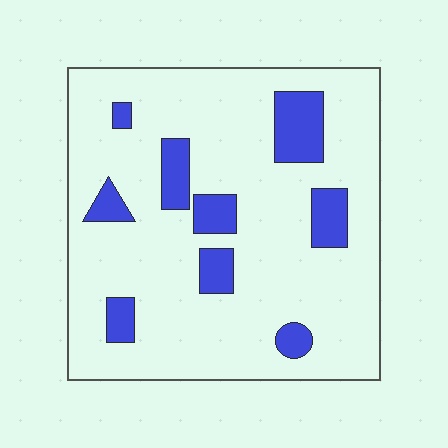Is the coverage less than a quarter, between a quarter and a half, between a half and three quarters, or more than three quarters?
Less than a quarter.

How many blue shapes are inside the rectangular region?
9.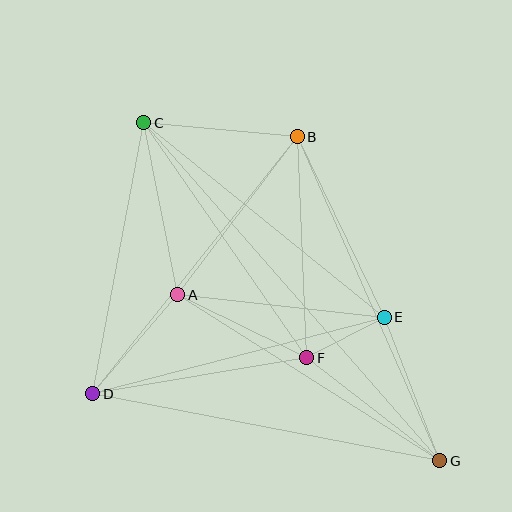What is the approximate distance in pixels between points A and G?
The distance between A and G is approximately 310 pixels.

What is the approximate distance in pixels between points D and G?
The distance between D and G is approximately 354 pixels.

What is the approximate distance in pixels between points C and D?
The distance between C and D is approximately 276 pixels.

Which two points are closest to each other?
Points E and F are closest to each other.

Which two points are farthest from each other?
Points C and G are farthest from each other.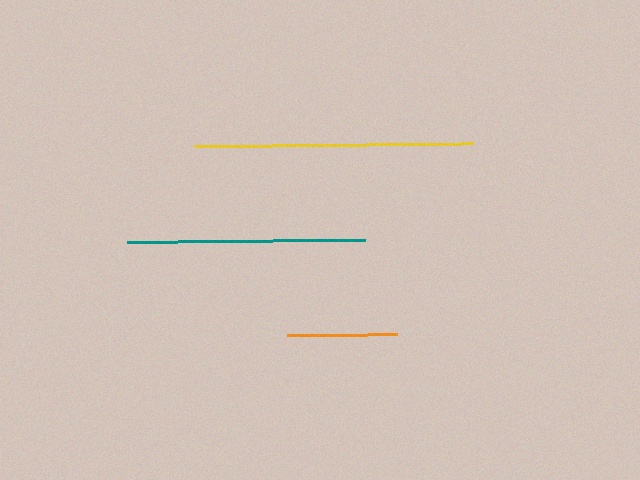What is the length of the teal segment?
The teal segment is approximately 238 pixels long.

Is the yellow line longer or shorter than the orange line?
The yellow line is longer than the orange line.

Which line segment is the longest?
The yellow line is the longest at approximately 279 pixels.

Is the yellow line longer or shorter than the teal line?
The yellow line is longer than the teal line.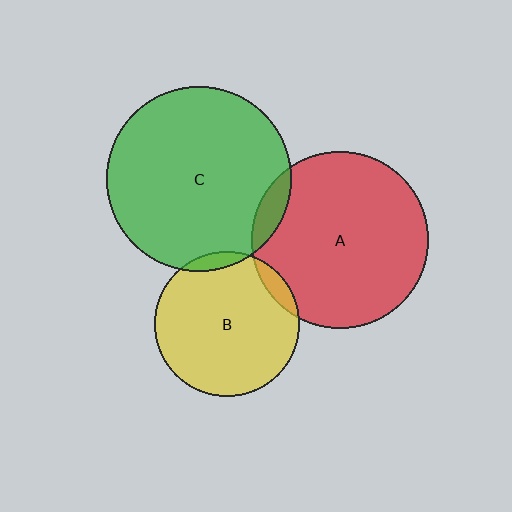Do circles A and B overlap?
Yes.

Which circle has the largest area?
Circle C (green).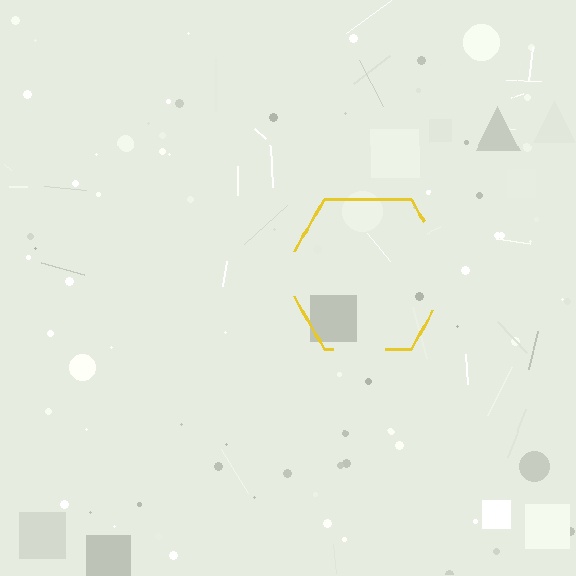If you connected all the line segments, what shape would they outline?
They would outline a hexagon.